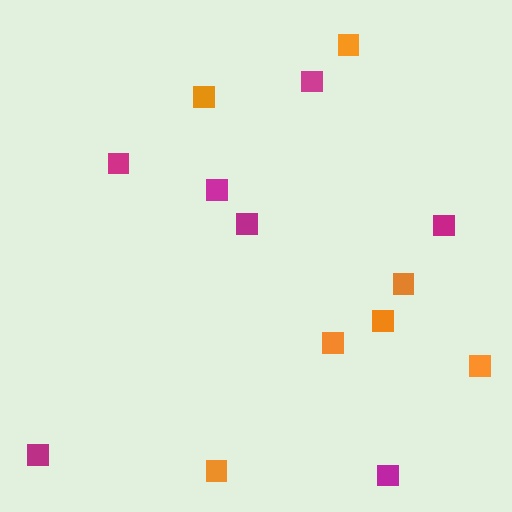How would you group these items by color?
There are 2 groups: one group of magenta squares (7) and one group of orange squares (7).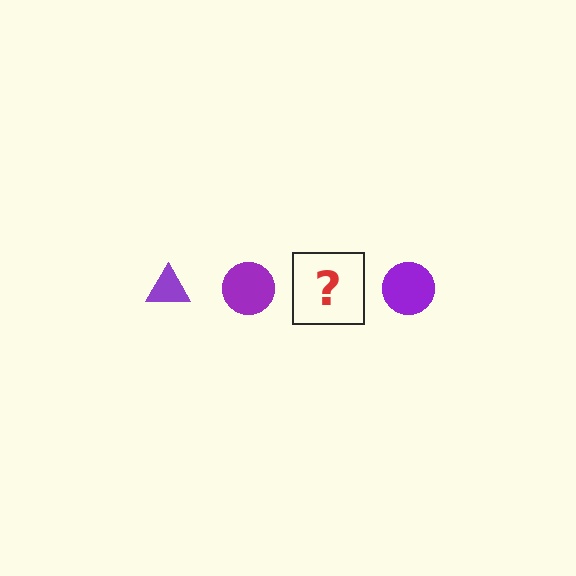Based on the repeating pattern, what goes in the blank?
The blank should be a purple triangle.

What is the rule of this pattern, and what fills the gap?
The rule is that the pattern cycles through triangle, circle shapes in purple. The gap should be filled with a purple triangle.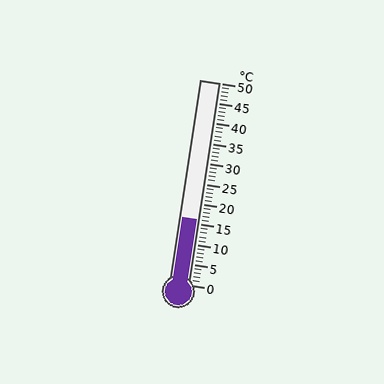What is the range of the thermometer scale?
The thermometer scale ranges from 0°C to 50°C.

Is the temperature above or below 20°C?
The temperature is below 20°C.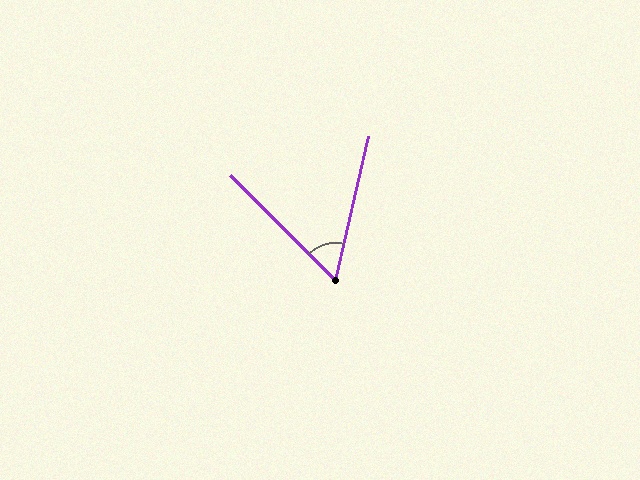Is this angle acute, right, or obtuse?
It is acute.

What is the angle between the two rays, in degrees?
Approximately 58 degrees.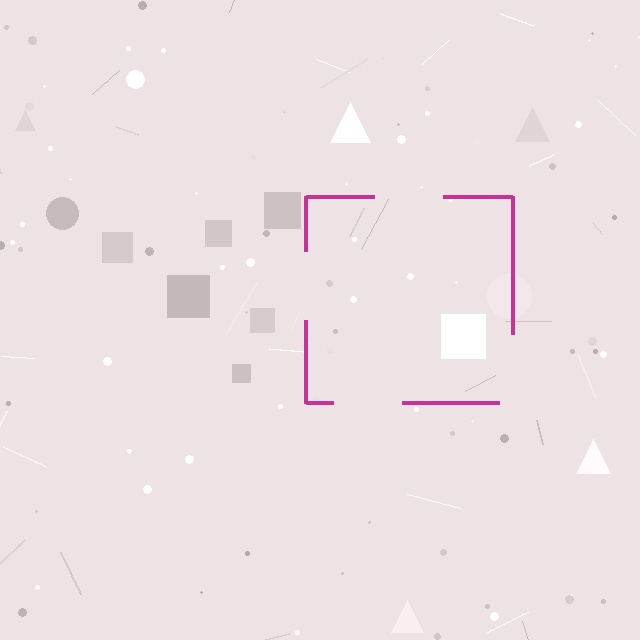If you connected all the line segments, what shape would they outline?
They would outline a square.